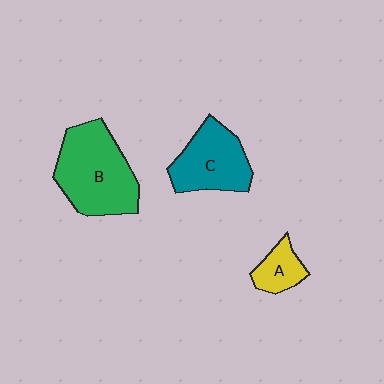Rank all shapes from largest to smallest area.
From largest to smallest: B (green), C (teal), A (yellow).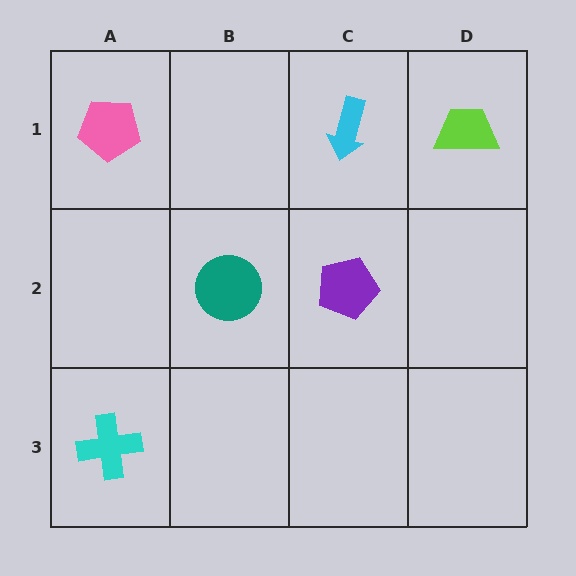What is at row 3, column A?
A cyan cross.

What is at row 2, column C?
A purple pentagon.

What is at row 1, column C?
A cyan arrow.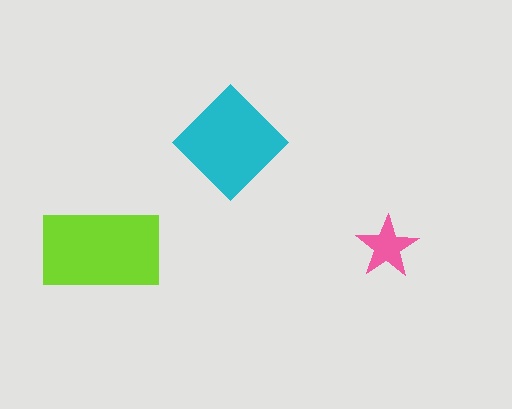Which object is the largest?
The lime rectangle.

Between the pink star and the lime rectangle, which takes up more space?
The lime rectangle.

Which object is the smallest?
The pink star.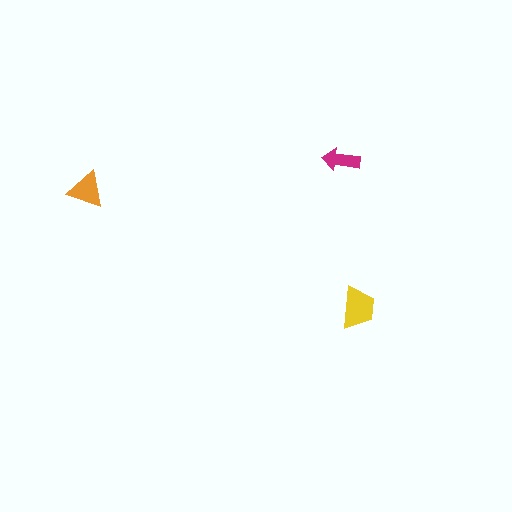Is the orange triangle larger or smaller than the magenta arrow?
Larger.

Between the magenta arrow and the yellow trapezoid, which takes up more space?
The yellow trapezoid.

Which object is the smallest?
The magenta arrow.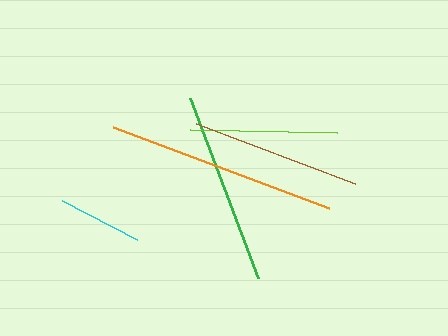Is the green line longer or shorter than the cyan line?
The green line is longer than the cyan line.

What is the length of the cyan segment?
The cyan segment is approximately 84 pixels long.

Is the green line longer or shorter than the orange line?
The orange line is longer than the green line.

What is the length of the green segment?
The green segment is approximately 192 pixels long.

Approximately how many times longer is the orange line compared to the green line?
The orange line is approximately 1.2 times the length of the green line.